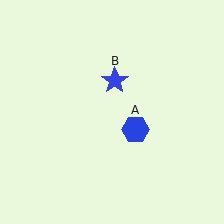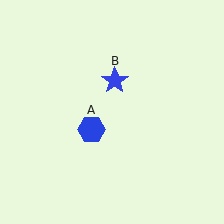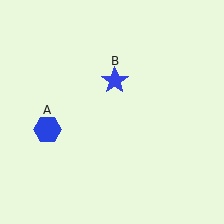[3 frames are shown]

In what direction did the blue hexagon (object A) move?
The blue hexagon (object A) moved left.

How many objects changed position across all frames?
1 object changed position: blue hexagon (object A).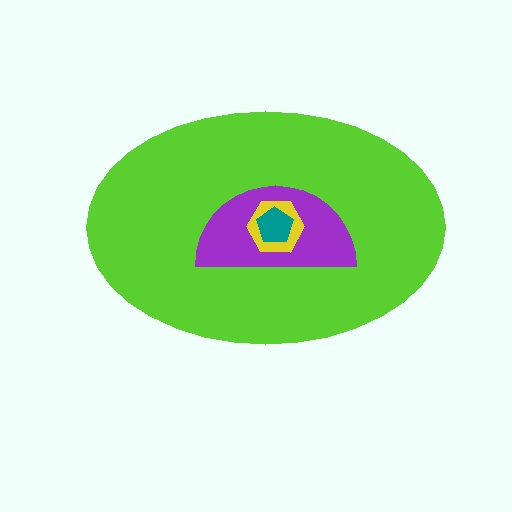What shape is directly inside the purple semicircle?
The yellow hexagon.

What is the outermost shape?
The lime ellipse.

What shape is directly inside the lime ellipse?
The purple semicircle.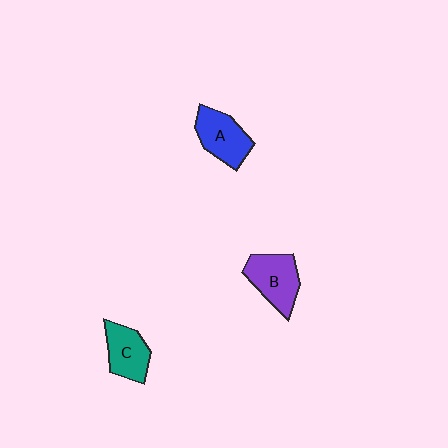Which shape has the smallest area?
Shape C (teal).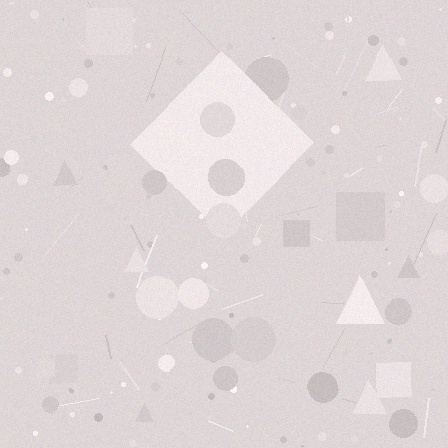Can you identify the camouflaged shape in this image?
The camouflaged shape is a diamond.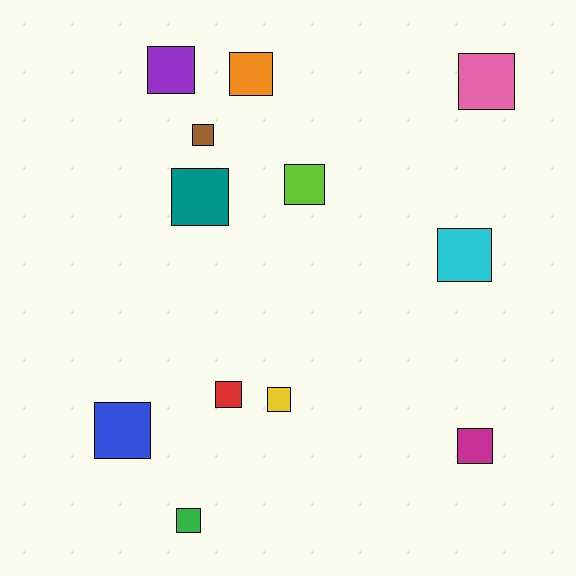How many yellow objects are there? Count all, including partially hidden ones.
There is 1 yellow object.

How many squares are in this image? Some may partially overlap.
There are 12 squares.